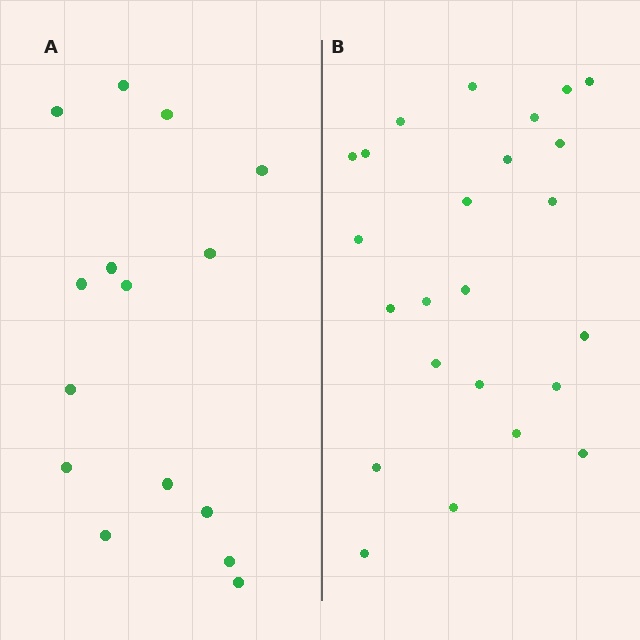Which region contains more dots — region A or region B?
Region B (the right region) has more dots.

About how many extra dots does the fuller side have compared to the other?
Region B has roughly 8 or so more dots than region A.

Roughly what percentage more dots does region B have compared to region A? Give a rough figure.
About 60% more.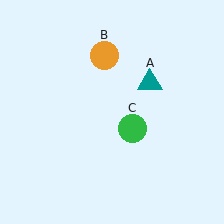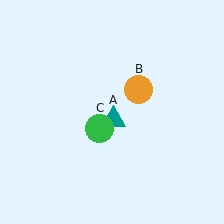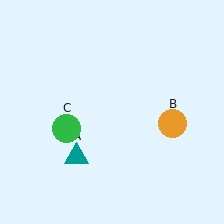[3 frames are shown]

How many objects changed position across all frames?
3 objects changed position: teal triangle (object A), orange circle (object B), green circle (object C).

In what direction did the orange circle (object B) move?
The orange circle (object B) moved down and to the right.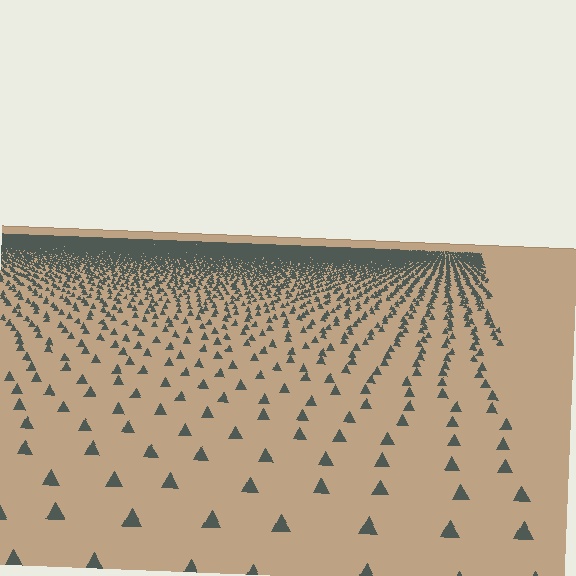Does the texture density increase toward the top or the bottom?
Density increases toward the top.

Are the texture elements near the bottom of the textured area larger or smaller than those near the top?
Larger. Near the bottom, elements are closer to the viewer and appear at a bigger on-screen size.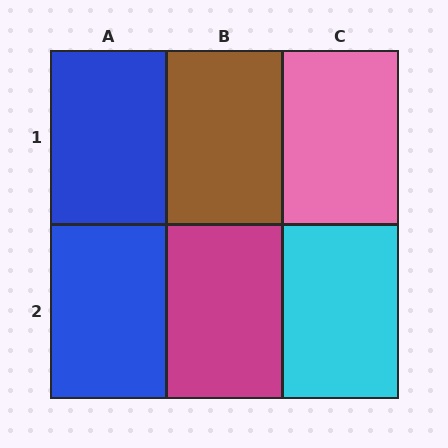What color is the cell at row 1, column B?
Brown.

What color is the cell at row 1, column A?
Blue.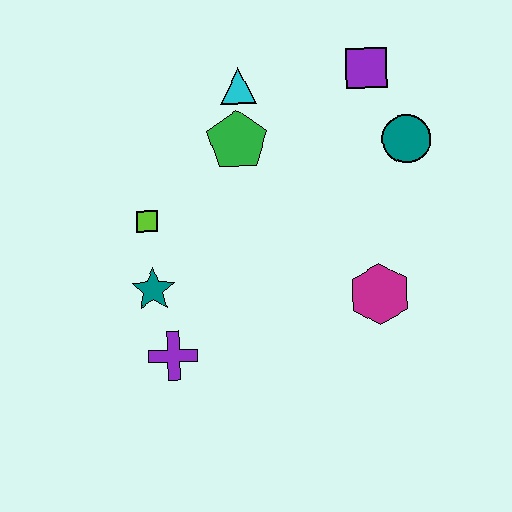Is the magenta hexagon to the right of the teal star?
Yes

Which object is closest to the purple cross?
The teal star is closest to the purple cross.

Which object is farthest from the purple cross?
The purple square is farthest from the purple cross.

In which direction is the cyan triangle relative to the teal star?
The cyan triangle is above the teal star.